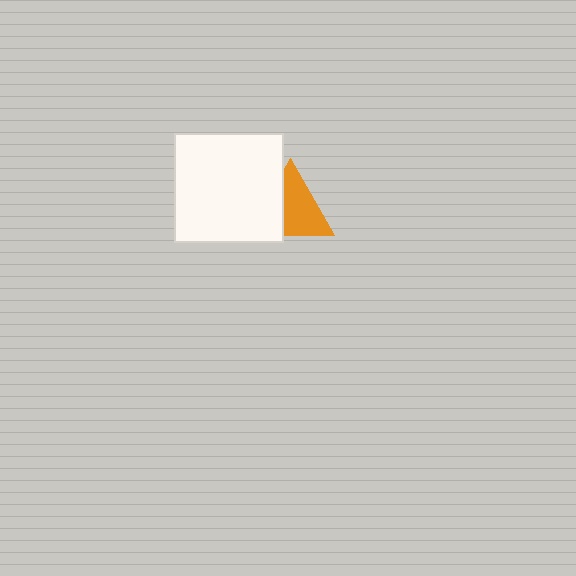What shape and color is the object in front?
The object in front is a white square.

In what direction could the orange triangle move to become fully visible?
The orange triangle could move right. That would shift it out from behind the white square entirely.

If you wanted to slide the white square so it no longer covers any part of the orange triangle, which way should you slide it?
Slide it left — that is the most direct way to separate the two shapes.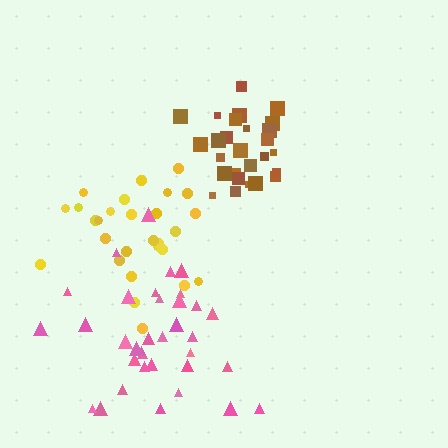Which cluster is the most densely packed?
Brown.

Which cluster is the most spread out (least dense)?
Pink.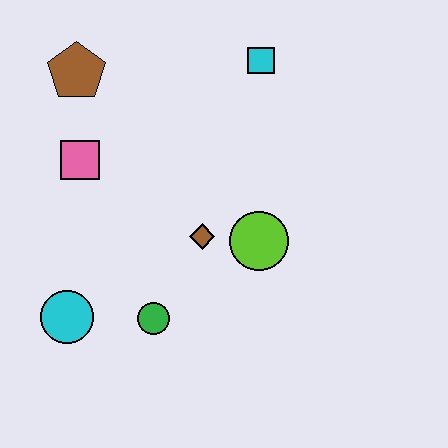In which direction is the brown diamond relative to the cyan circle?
The brown diamond is to the right of the cyan circle.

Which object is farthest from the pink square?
The cyan square is farthest from the pink square.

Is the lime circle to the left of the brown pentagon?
No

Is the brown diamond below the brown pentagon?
Yes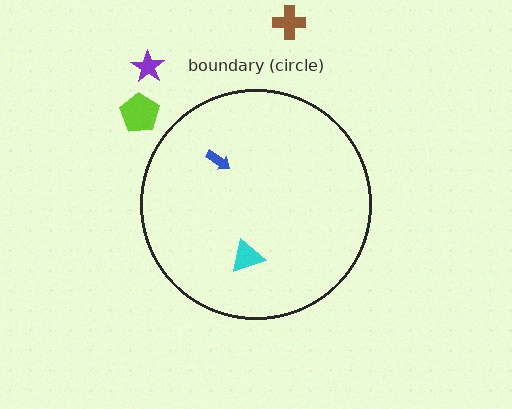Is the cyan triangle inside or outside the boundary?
Inside.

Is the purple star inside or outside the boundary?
Outside.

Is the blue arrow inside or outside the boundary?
Inside.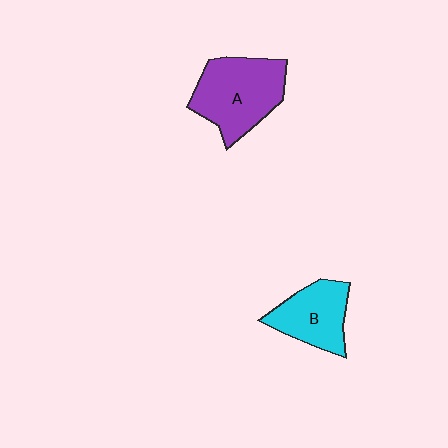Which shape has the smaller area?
Shape B (cyan).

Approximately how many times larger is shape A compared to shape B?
Approximately 1.4 times.